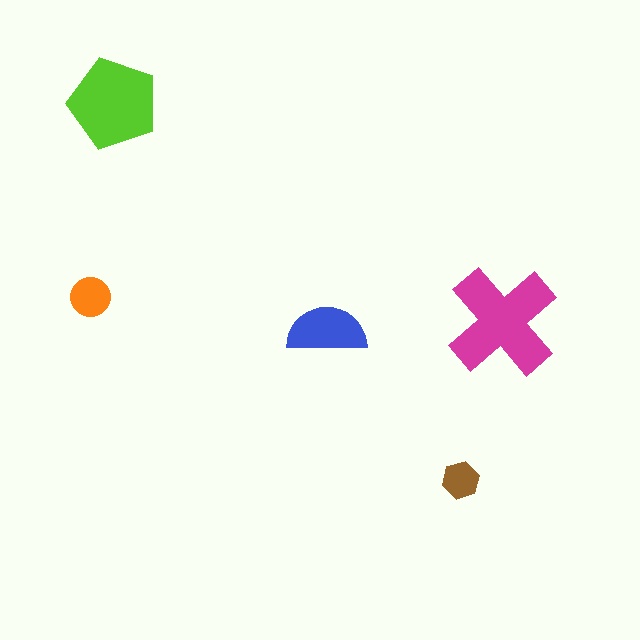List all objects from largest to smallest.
The magenta cross, the lime pentagon, the blue semicircle, the orange circle, the brown hexagon.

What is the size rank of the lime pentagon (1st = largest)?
2nd.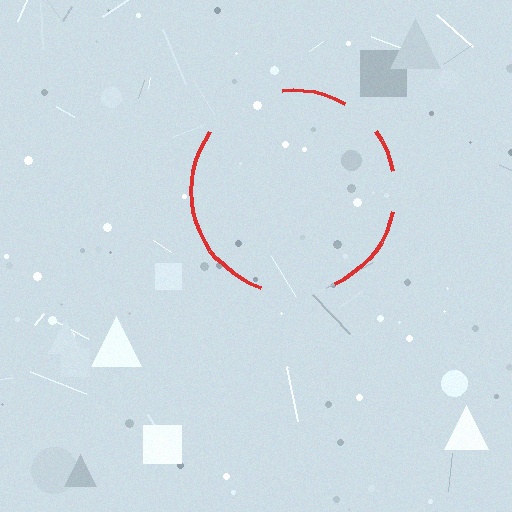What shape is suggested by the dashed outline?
The dashed outline suggests a circle.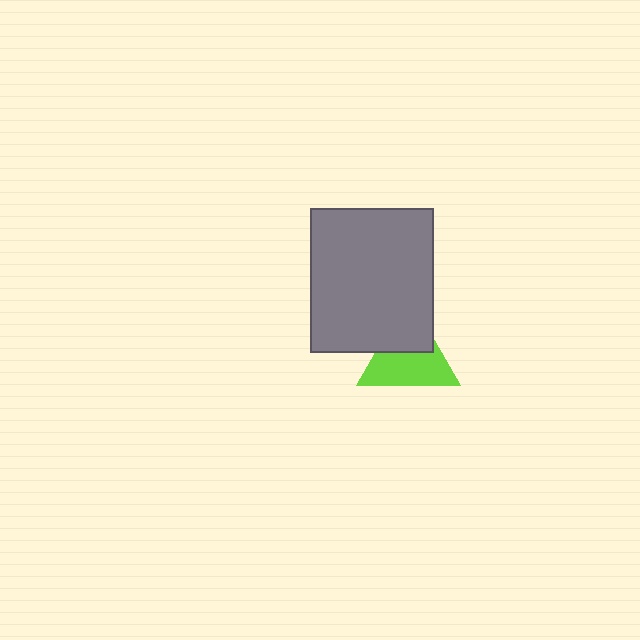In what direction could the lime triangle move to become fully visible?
The lime triangle could move down. That would shift it out from behind the gray rectangle entirely.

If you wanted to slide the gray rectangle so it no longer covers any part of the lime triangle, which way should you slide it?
Slide it up — that is the most direct way to separate the two shapes.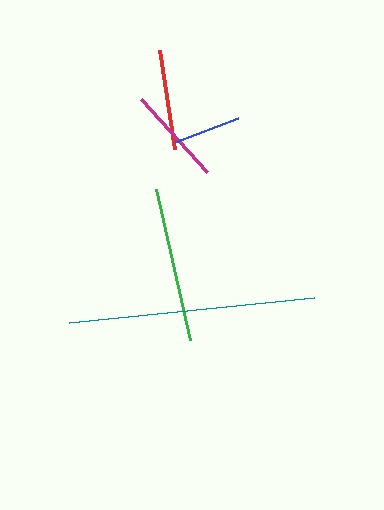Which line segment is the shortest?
The blue line is the shortest at approximately 67 pixels.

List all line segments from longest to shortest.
From longest to shortest: teal, green, red, magenta, blue.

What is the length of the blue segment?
The blue segment is approximately 67 pixels long.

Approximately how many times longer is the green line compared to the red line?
The green line is approximately 1.6 times the length of the red line.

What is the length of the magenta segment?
The magenta segment is approximately 98 pixels long.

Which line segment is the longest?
The teal line is the longest at approximately 246 pixels.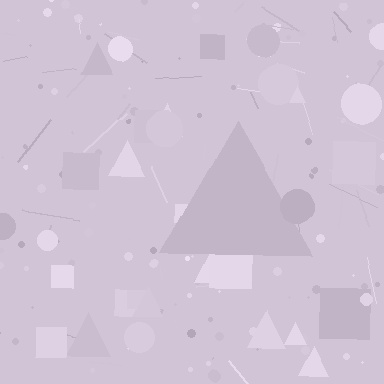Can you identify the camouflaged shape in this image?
The camouflaged shape is a triangle.